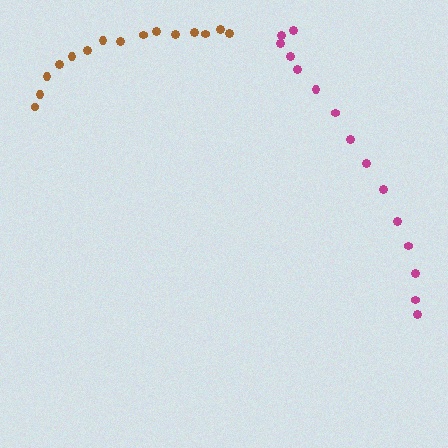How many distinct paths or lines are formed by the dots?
There are 2 distinct paths.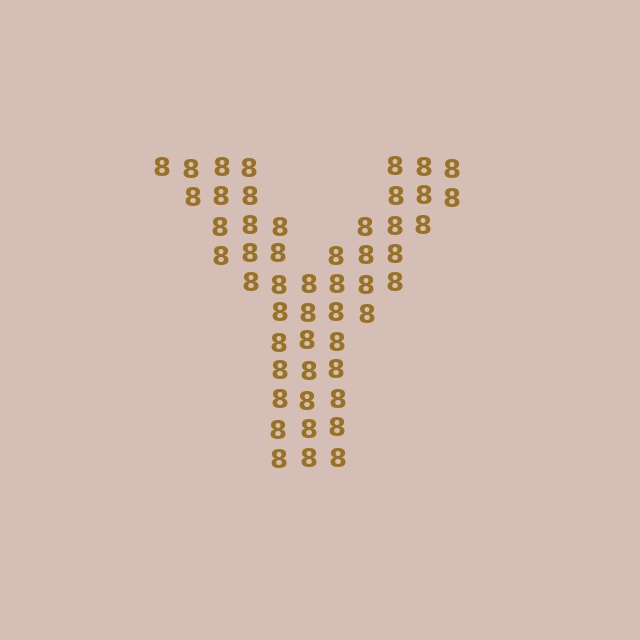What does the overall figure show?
The overall figure shows the letter Y.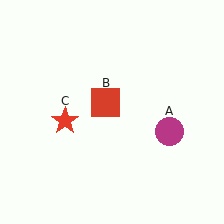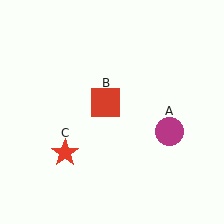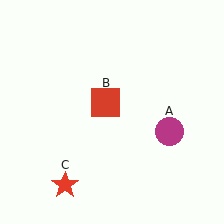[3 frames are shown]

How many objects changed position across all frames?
1 object changed position: red star (object C).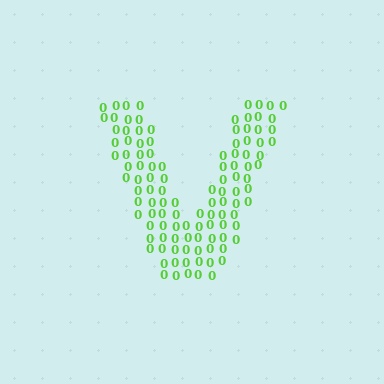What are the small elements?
The small elements are digit 0's.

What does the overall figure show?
The overall figure shows the letter V.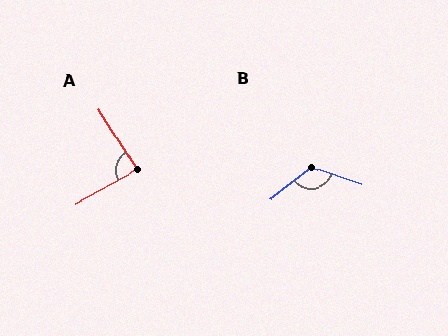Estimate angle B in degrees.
Approximately 122 degrees.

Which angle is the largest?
B, at approximately 122 degrees.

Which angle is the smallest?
A, at approximately 87 degrees.